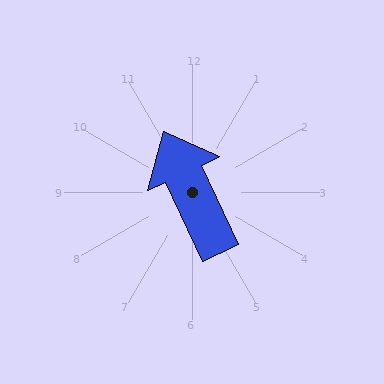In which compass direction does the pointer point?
Northwest.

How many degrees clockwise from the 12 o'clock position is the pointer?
Approximately 335 degrees.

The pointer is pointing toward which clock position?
Roughly 11 o'clock.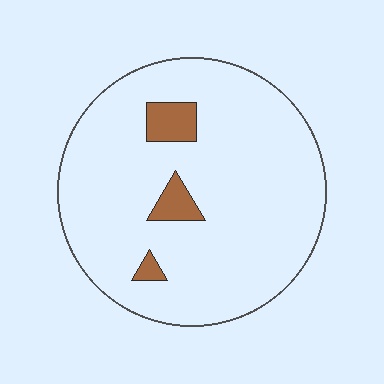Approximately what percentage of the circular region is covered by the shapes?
Approximately 5%.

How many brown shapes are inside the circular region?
3.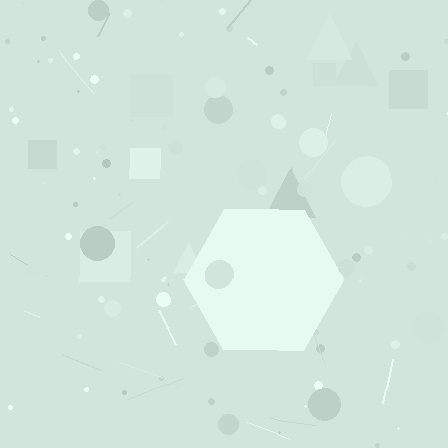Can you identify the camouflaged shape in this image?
The camouflaged shape is a hexagon.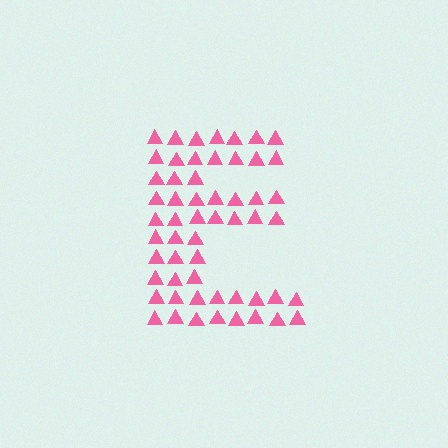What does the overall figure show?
The overall figure shows the letter E.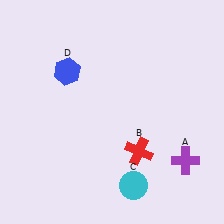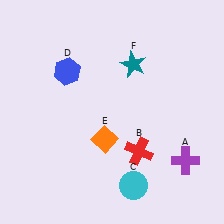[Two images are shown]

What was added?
An orange diamond (E), a teal star (F) were added in Image 2.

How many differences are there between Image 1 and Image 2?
There are 2 differences between the two images.